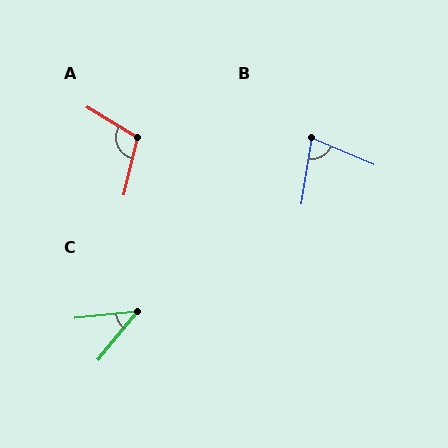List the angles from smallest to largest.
C (45°), B (76°), A (108°).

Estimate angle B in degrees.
Approximately 76 degrees.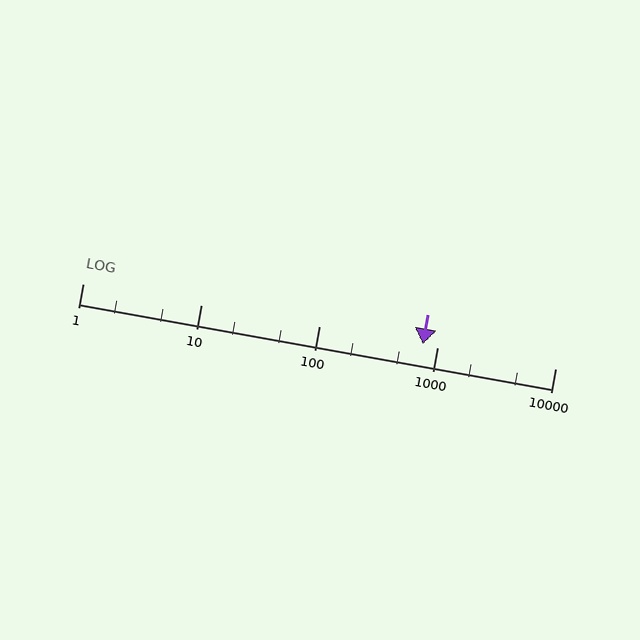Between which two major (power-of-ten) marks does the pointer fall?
The pointer is between 100 and 1000.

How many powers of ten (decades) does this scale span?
The scale spans 4 decades, from 1 to 10000.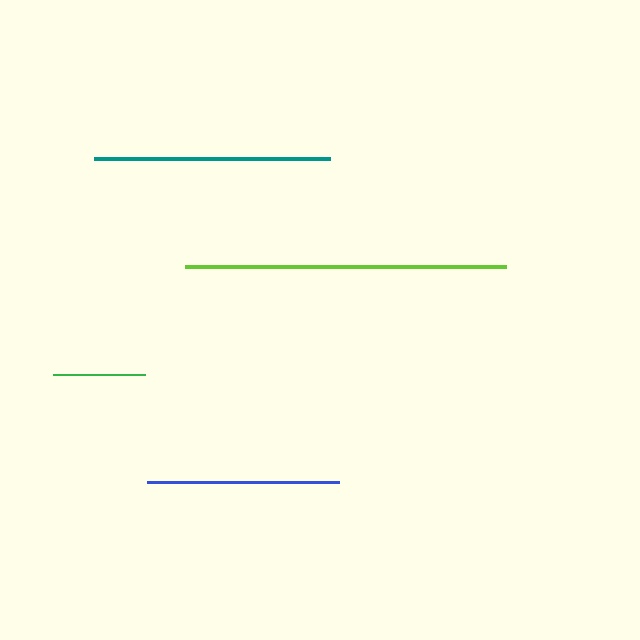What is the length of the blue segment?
The blue segment is approximately 192 pixels long.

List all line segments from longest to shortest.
From longest to shortest: lime, teal, blue, green.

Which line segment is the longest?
The lime line is the longest at approximately 321 pixels.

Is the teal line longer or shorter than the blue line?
The teal line is longer than the blue line.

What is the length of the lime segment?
The lime segment is approximately 321 pixels long.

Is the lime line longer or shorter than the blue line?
The lime line is longer than the blue line.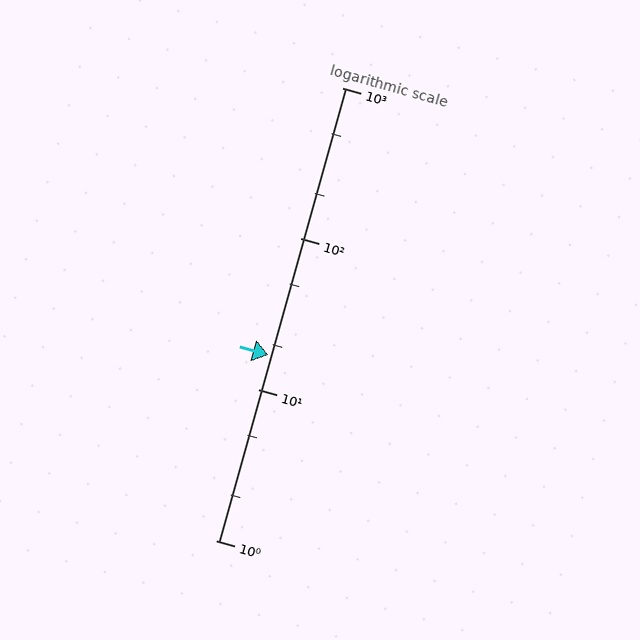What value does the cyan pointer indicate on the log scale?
The pointer indicates approximately 17.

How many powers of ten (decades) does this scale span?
The scale spans 3 decades, from 1 to 1000.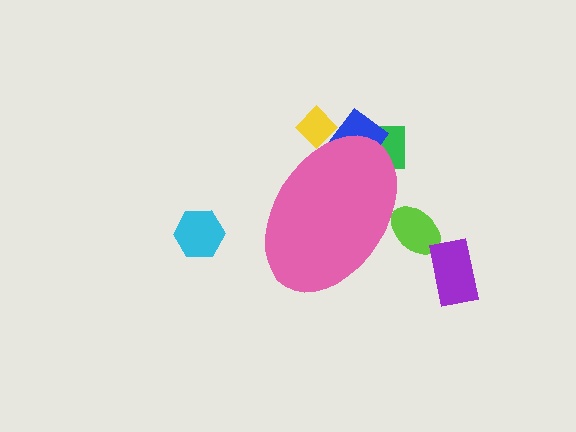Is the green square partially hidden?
Yes, the green square is partially hidden behind the pink ellipse.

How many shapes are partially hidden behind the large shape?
4 shapes are partially hidden.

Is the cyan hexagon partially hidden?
No, the cyan hexagon is fully visible.